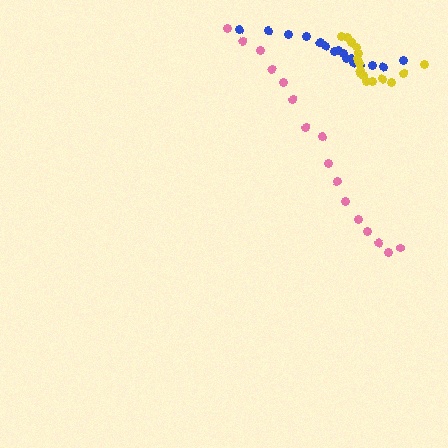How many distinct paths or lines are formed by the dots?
There are 3 distinct paths.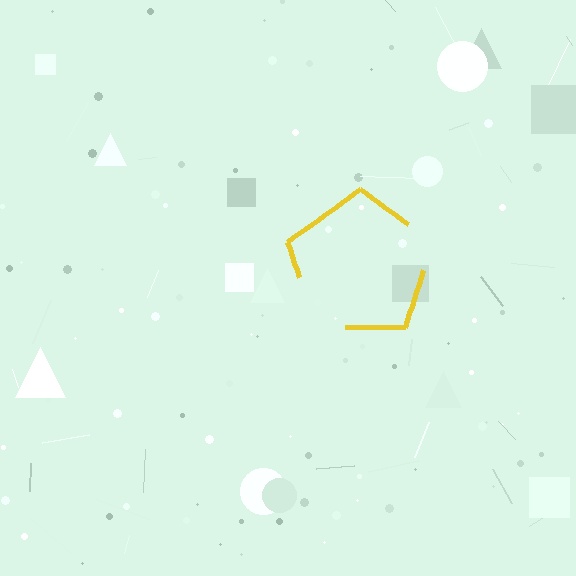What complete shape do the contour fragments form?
The contour fragments form a pentagon.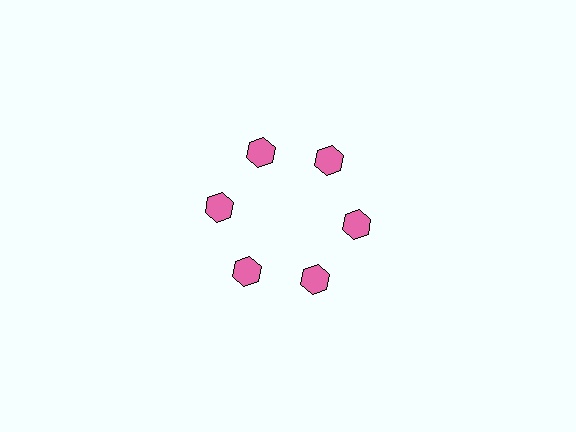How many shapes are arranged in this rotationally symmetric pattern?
There are 6 shapes, arranged in 6 groups of 1.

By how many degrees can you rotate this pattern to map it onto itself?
The pattern maps onto itself every 60 degrees of rotation.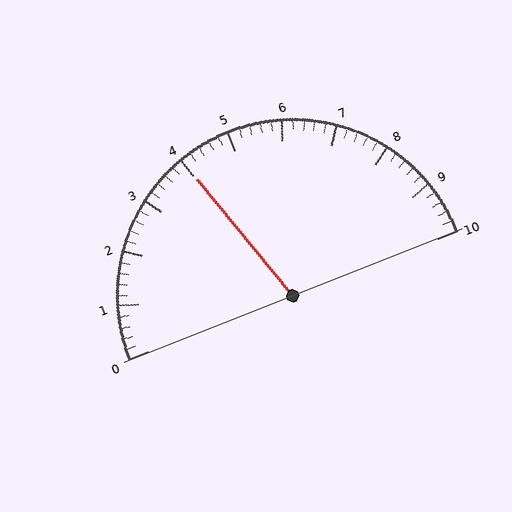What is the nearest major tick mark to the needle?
The nearest major tick mark is 4.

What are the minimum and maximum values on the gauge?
The gauge ranges from 0 to 10.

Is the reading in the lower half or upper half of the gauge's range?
The reading is in the lower half of the range (0 to 10).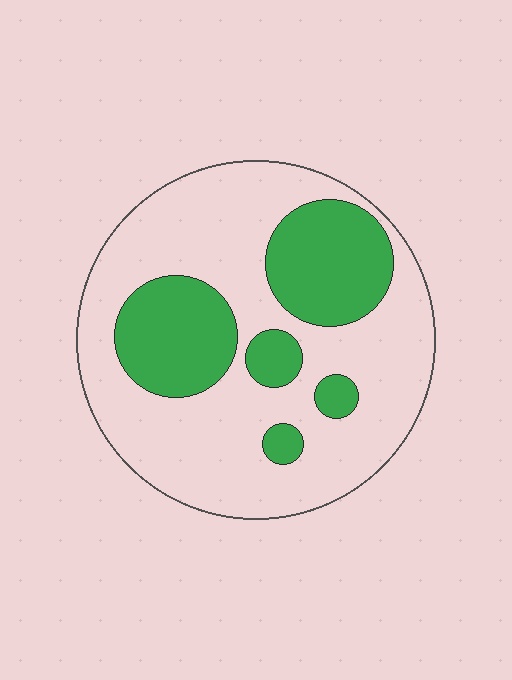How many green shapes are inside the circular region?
5.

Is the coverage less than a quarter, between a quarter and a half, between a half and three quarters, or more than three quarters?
Between a quarter and a half.